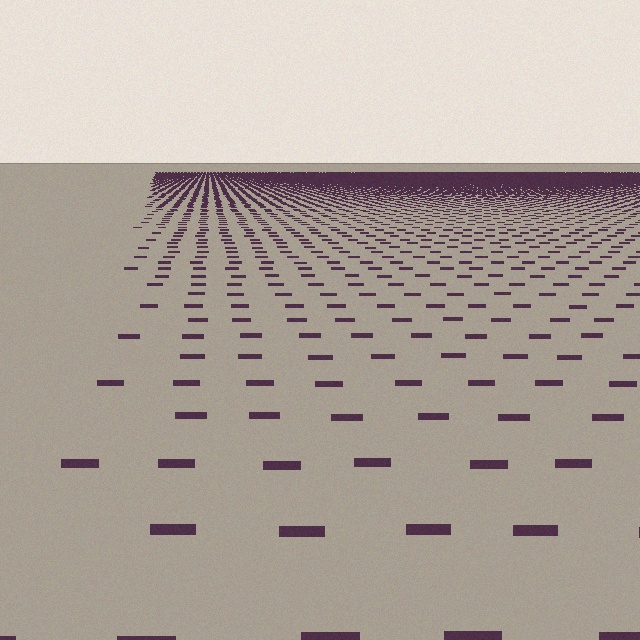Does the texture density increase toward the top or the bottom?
Density increases toward the top.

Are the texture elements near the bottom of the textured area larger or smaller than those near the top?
Larger. Near the bottom, elements are closer to the viewer and appear at a bigger on-screen size.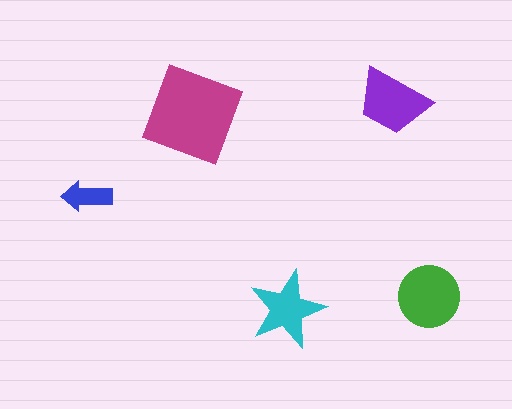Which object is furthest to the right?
The green circle is rightmost.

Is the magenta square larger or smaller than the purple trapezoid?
Larger.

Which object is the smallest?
The blue arrow.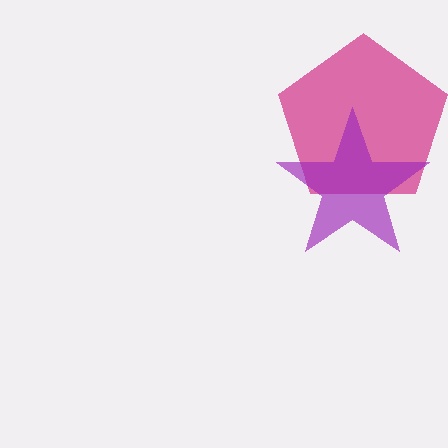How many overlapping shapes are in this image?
There are 2 overlapping shapes in the image.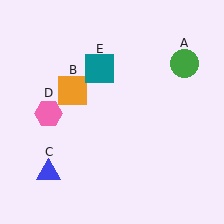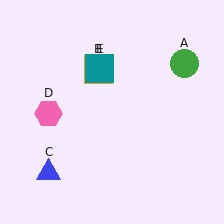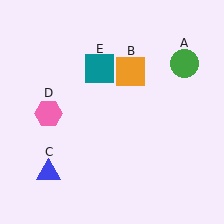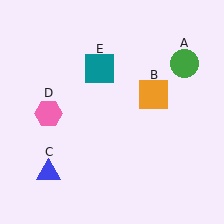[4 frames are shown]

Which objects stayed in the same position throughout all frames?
Green circle (object A) and blue triangle (object C) and pink hexagon (object D) and teal square (object E) remained stationary.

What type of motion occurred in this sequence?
The orange square (object B) rotated clockwise around the center of the scene.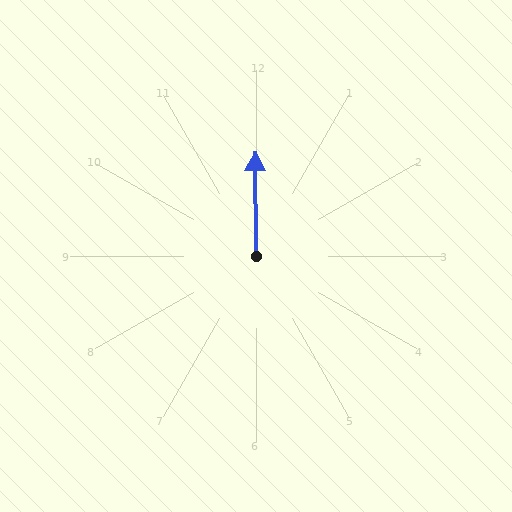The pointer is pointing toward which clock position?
Roughly 12 o'clock.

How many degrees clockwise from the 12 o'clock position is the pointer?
Approximately 360 degrees.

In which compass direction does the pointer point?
North.